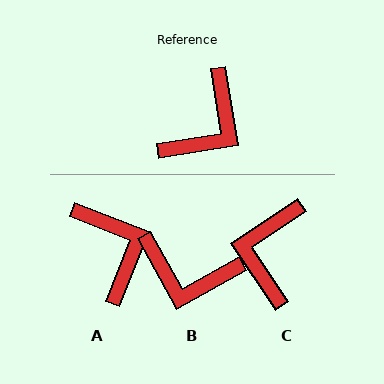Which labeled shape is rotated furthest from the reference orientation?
C, about 155 degrees away.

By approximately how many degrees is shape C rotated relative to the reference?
Approximately 155 degrees clockwise.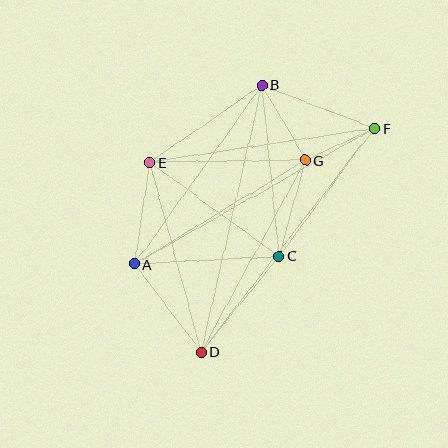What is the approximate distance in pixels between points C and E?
The distance between C and E is approximately 159 pixels.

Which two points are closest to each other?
Points F and G are closest to each other.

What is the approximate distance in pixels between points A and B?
The distance between A and B is approximately 220 pixels.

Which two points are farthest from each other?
Points D and F are farthest from each other.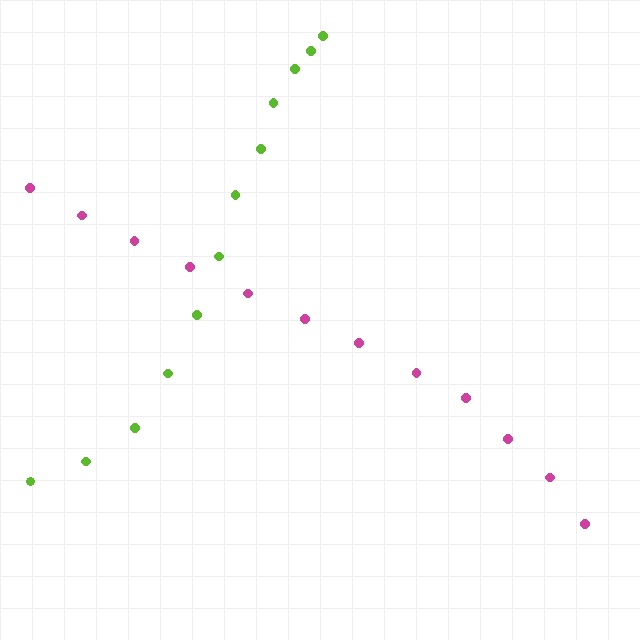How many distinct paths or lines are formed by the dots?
There are 2 distinct paths.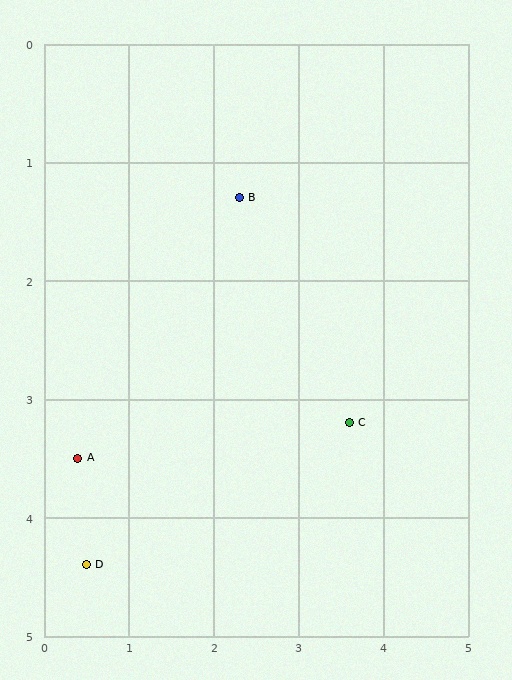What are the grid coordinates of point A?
Point A is at approximately (0.4, 3.5).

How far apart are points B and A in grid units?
Points B and A are about 2.9 grid units apart.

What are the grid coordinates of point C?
Point C is at approximately (3.6, 3.2).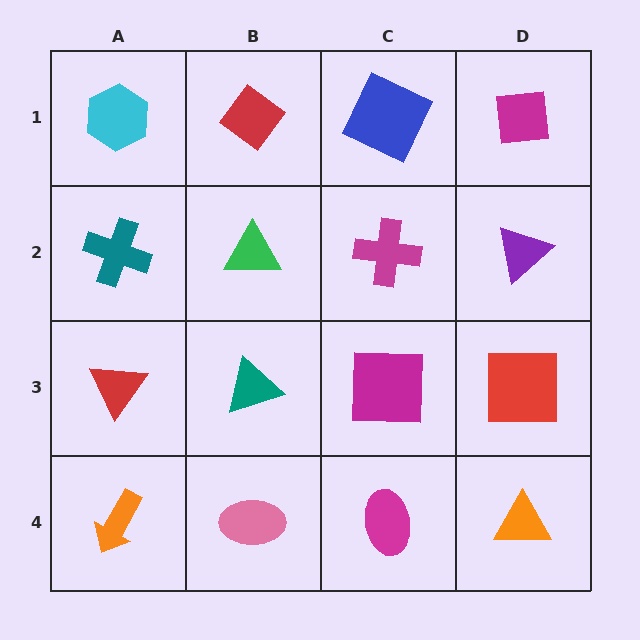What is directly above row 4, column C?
A magenta square.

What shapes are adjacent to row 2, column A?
A cyan hexagon (row 1, column A), a red triangle (row 3, column A), a green triangle (row 2, column B).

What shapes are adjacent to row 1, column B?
A green triangle (row 2, column B), a cyan hexagon (row 1, column A), a blue square (row 1, column C).